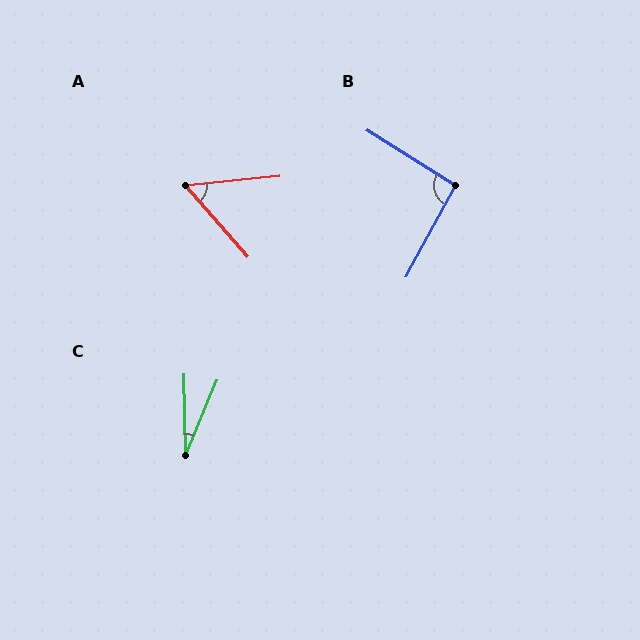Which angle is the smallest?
C, at approximately 23 degrees.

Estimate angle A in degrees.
Approximately 55 degrees.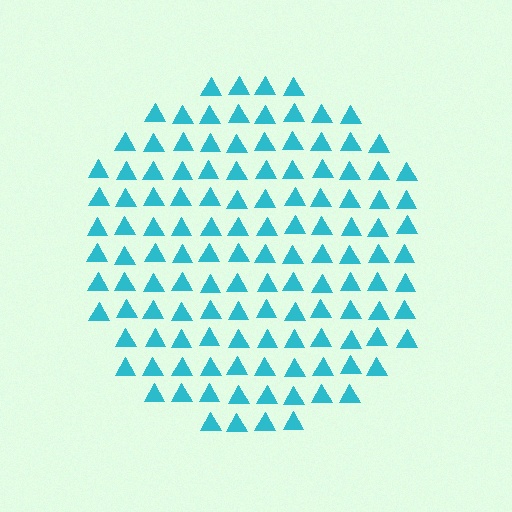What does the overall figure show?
The overall figure shows a circle.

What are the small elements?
The small elements are triangles.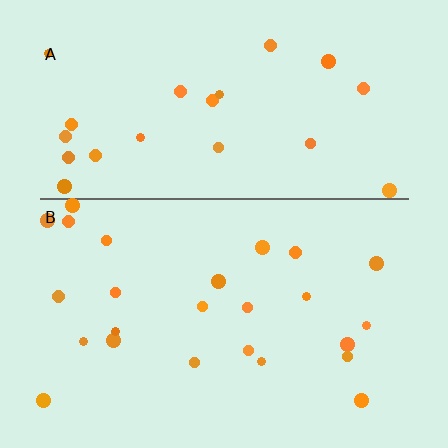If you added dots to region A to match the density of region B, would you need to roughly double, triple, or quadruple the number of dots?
Approximately double.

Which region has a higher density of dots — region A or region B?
B (the bottom).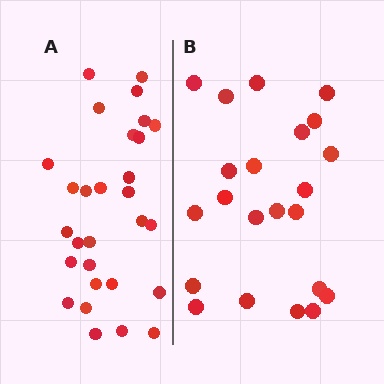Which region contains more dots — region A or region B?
Region A (the left region) has more dots.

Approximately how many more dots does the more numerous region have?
Region A has roughly 8 or so more dots than region B.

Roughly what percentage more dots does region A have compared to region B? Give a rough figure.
About 30% more.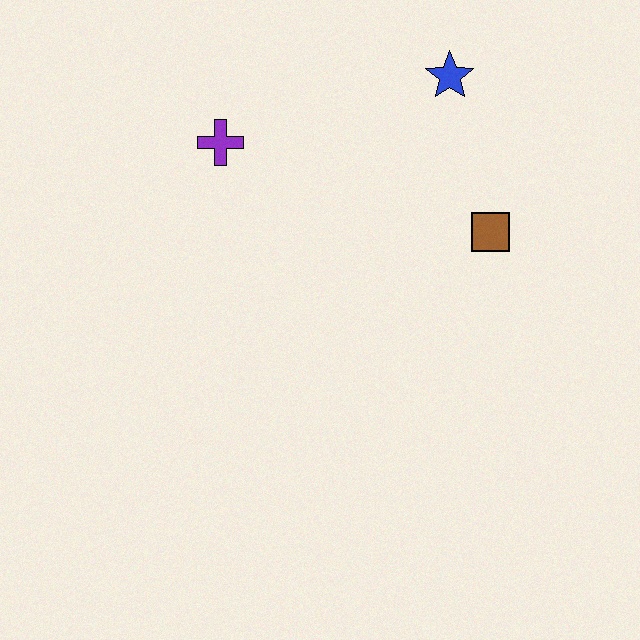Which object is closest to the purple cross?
The blue star is closest to the purple cross.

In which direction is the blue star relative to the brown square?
The blue star is above the brown square.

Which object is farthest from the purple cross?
The brown square is farthest from the purple cross.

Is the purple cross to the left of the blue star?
Yes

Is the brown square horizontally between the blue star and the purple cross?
No